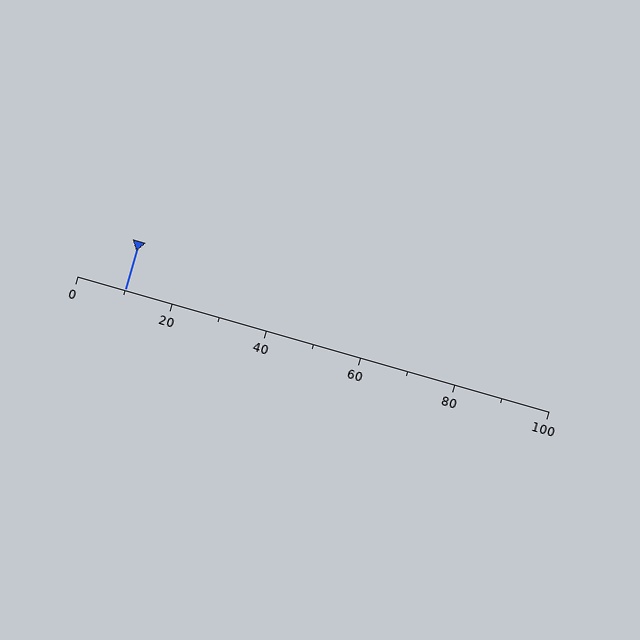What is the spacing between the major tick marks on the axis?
The major ticks are spaced 20 apart.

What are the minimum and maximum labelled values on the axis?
The axis runs from 0 to 100.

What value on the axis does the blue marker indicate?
The marker indicates approximately 10.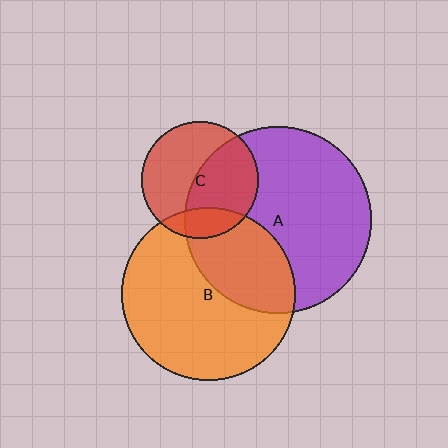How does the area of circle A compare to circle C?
Approximately 2.6 times.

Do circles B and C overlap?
Yes.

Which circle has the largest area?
Circle A (purple).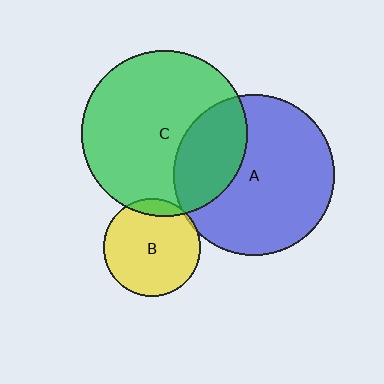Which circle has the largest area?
Circle C (green).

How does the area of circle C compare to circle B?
Approximately 2.9 times.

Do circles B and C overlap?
Yes.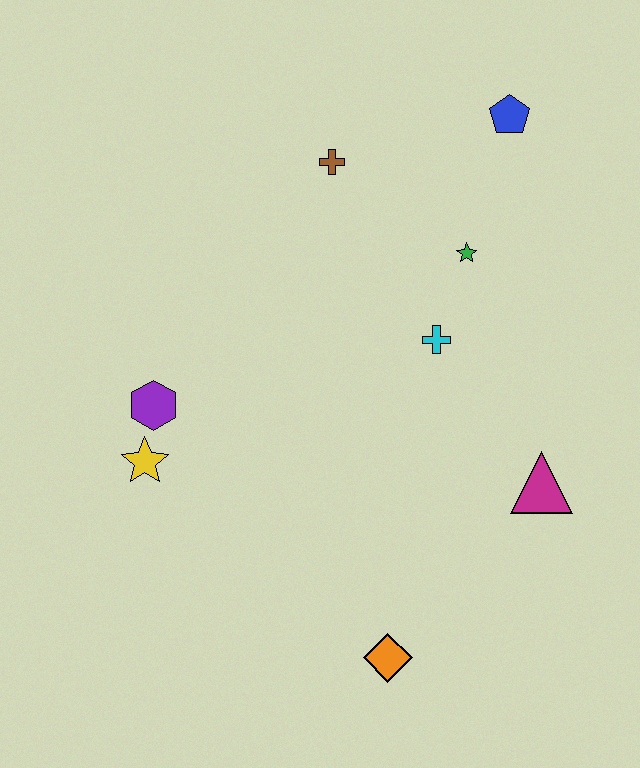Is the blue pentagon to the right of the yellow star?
Yes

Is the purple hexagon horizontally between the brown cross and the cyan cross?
No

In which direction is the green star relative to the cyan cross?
The green star is above the cyan cross.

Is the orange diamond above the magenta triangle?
No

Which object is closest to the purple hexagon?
The yellow star is closest to the purple hexagon.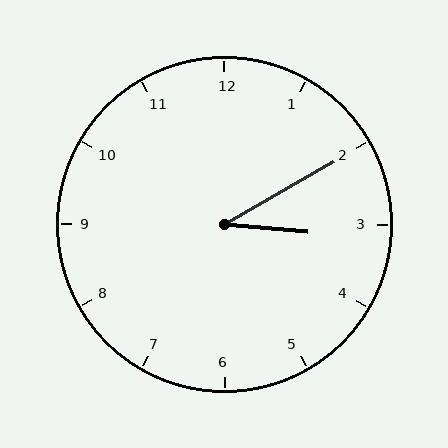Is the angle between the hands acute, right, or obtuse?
It is acute.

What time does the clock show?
3:10.